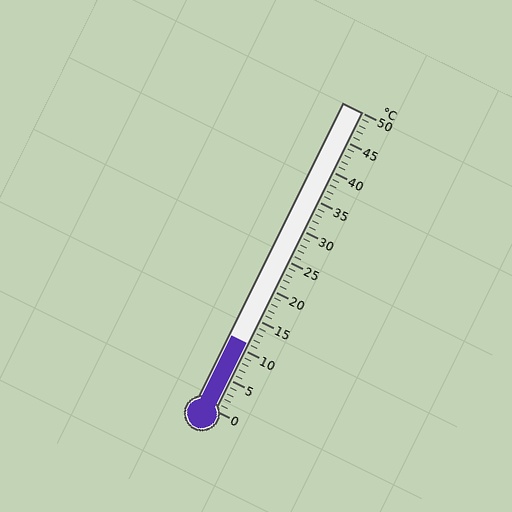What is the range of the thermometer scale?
The thermometer scale ranges from 0°C to 50°C.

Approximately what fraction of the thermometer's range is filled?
The thermometer is filled to approximately 20% of its range.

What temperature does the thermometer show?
The thermometer shows approximately 11°C.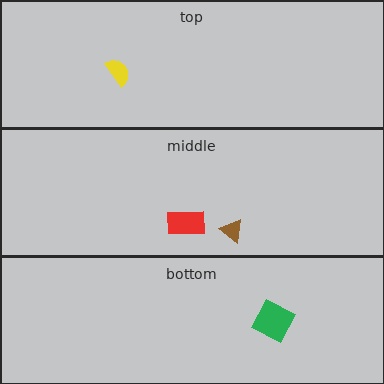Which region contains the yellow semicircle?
The top region.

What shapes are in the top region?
The yellow semicircle.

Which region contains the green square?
The bottom region.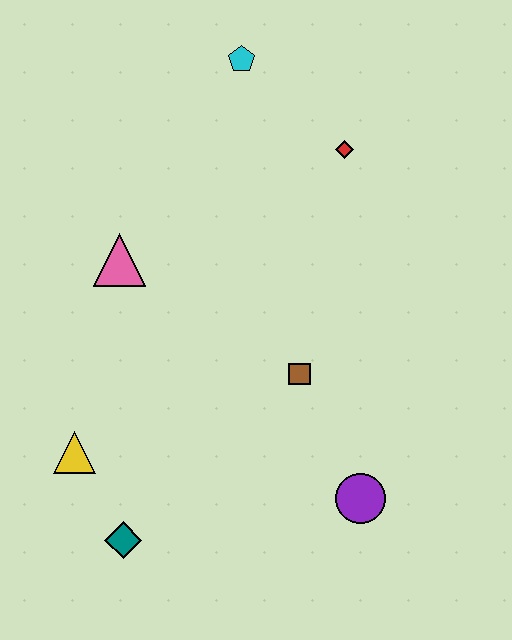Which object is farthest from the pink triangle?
The purple circle is farthest from the pink triangle.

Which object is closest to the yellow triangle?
The teal diamond is closest to the yellow triangle.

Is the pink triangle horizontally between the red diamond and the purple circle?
No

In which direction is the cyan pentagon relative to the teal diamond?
The cyan pentagon is above the teal diamond.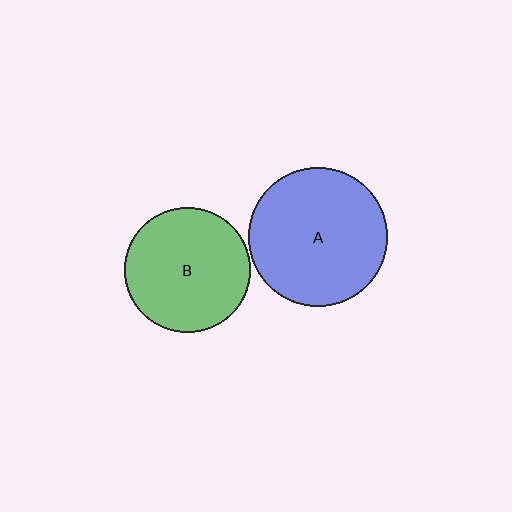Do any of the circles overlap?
No, none of the circles overlap.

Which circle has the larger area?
Circle A (blue).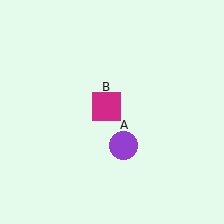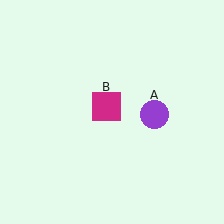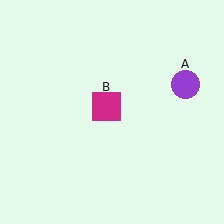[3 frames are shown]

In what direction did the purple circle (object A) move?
The purple circle (object A) moved up and to the right.